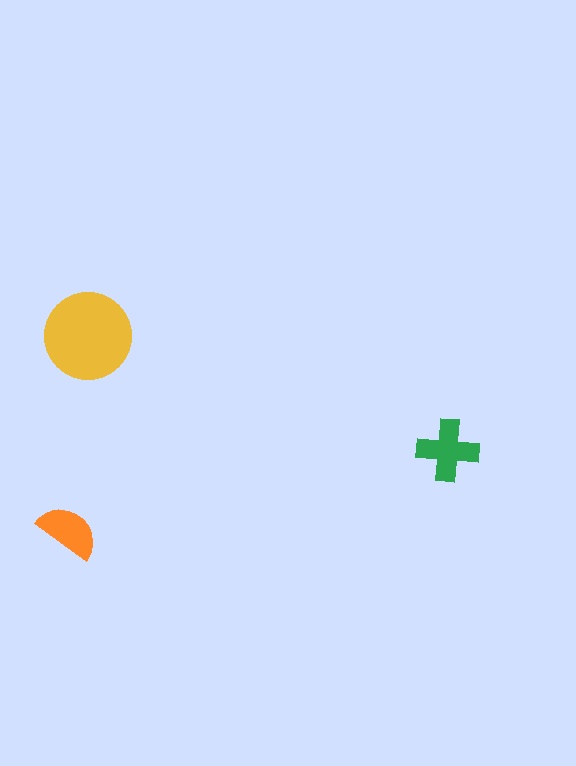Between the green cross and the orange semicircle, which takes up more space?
The green cross.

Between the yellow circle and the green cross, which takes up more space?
The yellow circle.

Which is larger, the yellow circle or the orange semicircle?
The yellow circle.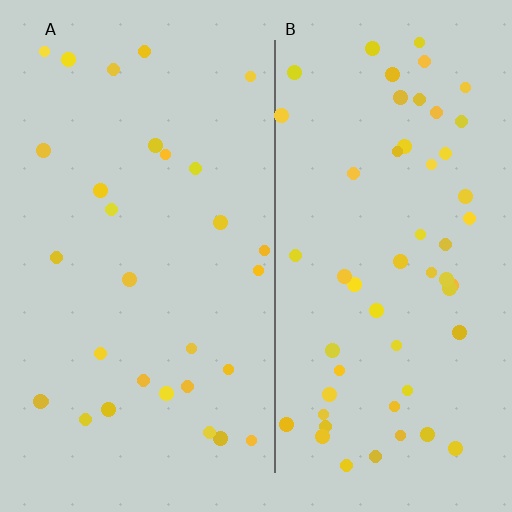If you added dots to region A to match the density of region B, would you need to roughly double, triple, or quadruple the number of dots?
Approximately double.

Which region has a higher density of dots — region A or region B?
B (the right).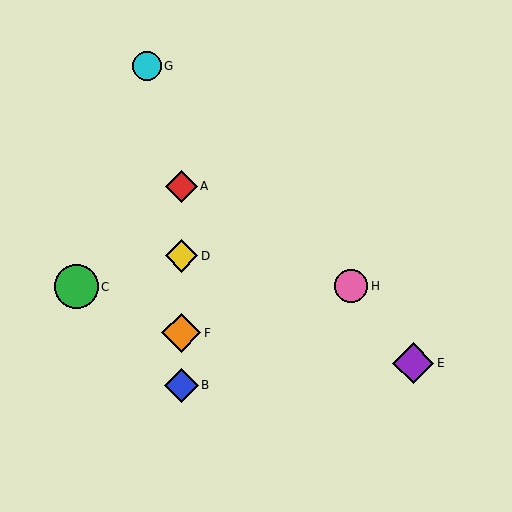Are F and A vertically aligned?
Yes, both are at x≈181.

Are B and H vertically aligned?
No, B is at x≈181 and H is at x≈351.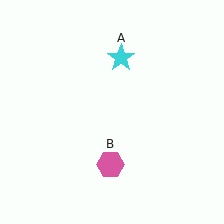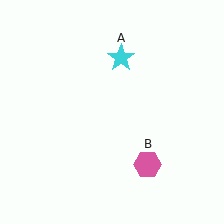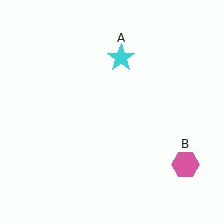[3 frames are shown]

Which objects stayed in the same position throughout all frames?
Cyan star (object A) remained stationary.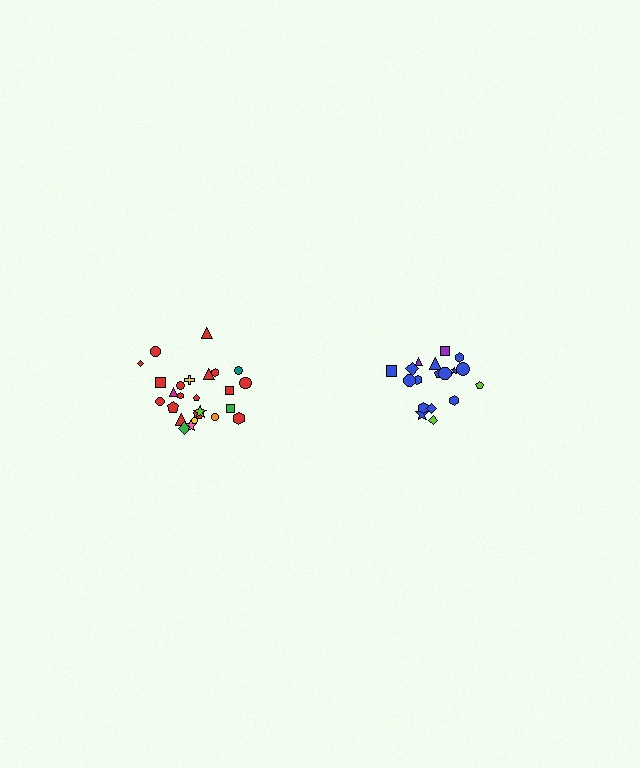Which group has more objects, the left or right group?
The left group.